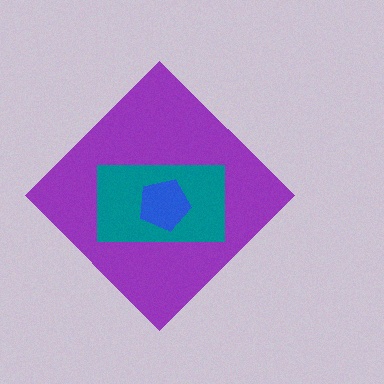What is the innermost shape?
The blue pentagon.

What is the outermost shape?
The purple diamond.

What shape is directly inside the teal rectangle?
The blue pentagon.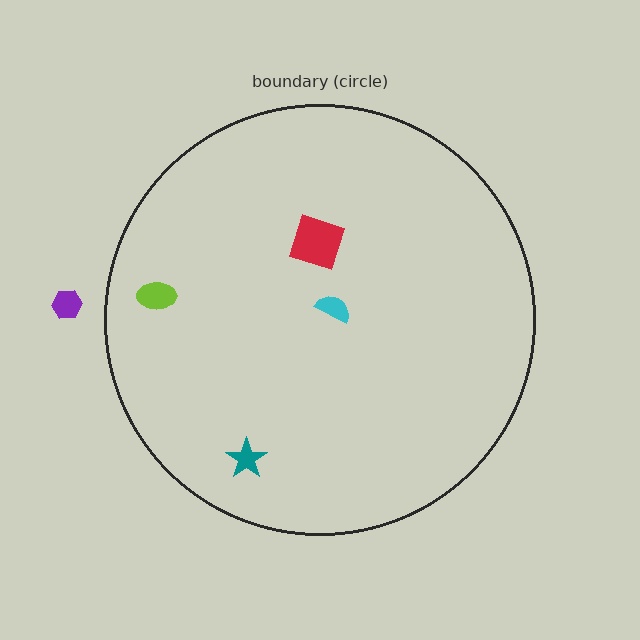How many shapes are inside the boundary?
4 inside, 1 outside.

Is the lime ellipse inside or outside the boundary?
Inside.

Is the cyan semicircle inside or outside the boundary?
Inside.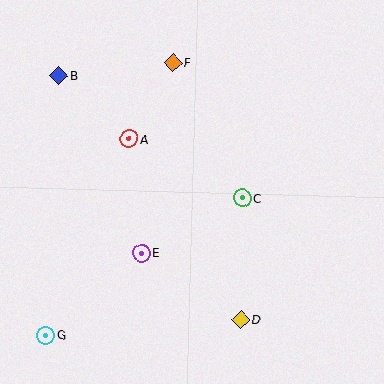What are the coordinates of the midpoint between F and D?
The midpoint between F and D is at (207, 191).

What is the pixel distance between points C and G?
The distance between C and G is 239 pixels.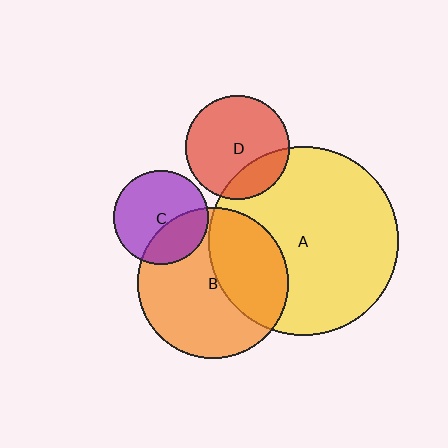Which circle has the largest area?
Circle A (yellow).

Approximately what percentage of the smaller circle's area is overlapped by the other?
Approximately 35%.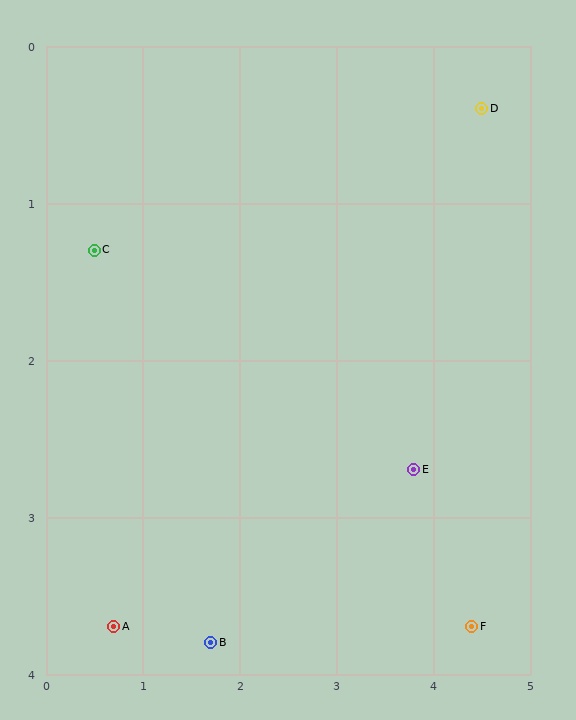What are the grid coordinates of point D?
Point D is at approximately (4.5, 0.4).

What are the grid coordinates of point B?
Point B is at approximately (1.7, 3.8).